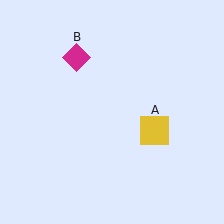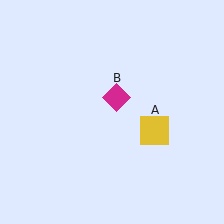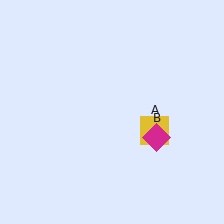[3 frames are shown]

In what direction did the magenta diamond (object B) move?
The magenta diamond (object B) moved down and to the right.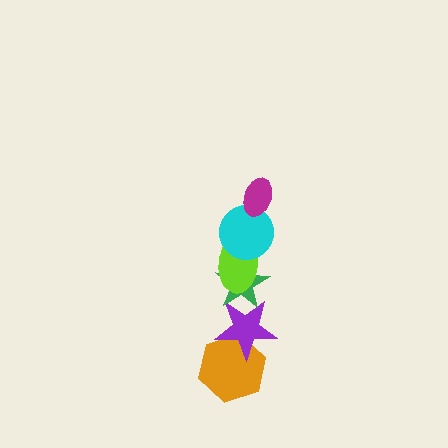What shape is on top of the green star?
The lime ellipse is on top of the green star.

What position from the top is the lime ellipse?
The lime ellipse is 3rd from the top.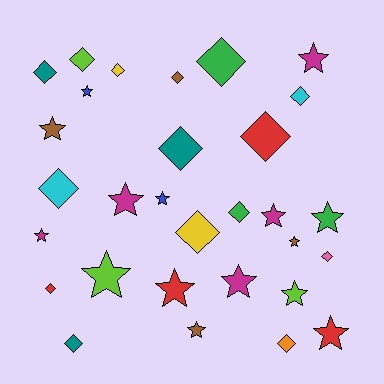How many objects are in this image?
There are 30 objects.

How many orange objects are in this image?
There is 1 orange object.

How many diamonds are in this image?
There are 15 diamonds.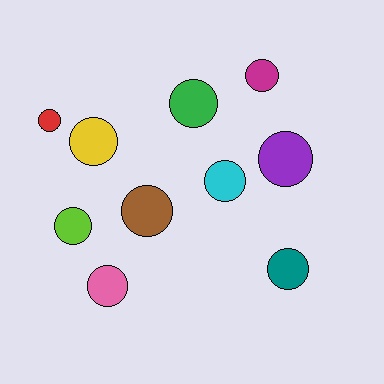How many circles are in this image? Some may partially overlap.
There are 10 circles.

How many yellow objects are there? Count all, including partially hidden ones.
There is 1 yellow object.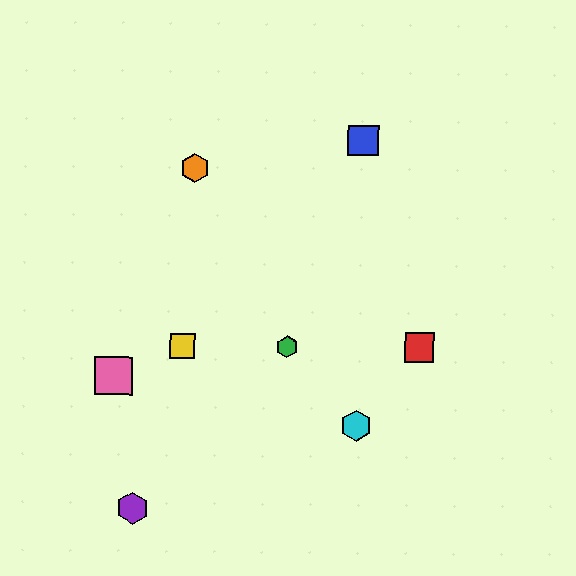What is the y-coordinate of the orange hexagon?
The orange hexagon is at y≈168.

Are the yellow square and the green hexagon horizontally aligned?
Yes, both are at y≈346.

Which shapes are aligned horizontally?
The red square, the green hexagon, the yellow square are aligned horizontally.